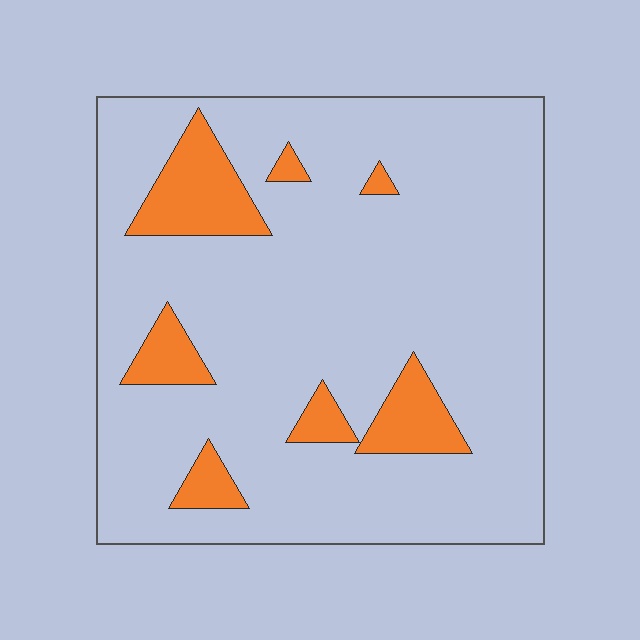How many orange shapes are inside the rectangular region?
7.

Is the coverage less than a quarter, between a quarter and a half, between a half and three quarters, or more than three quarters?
Less than a quarter.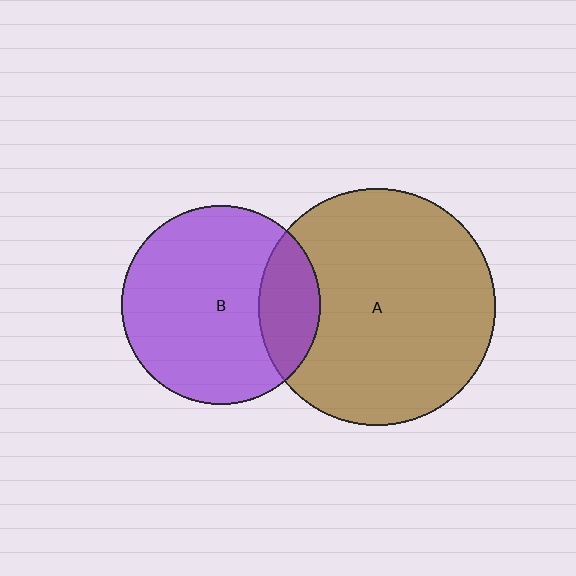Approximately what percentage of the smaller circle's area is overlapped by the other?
Approximately 20%.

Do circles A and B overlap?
Yes.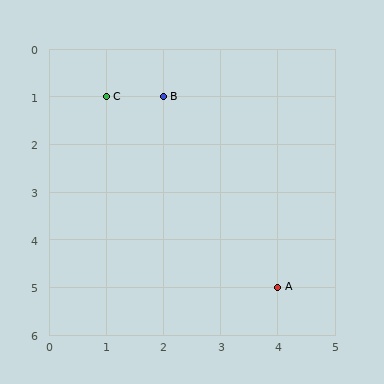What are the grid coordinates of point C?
Point C is at grid coordinates (1, 1).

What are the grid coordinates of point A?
Point A is at grid coordinates (4, 5).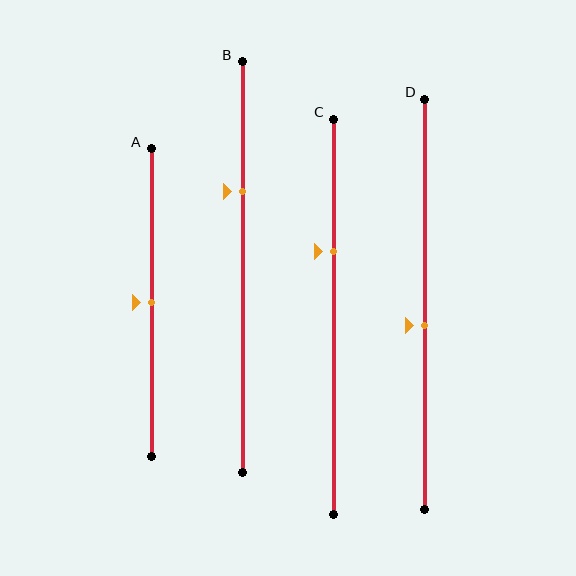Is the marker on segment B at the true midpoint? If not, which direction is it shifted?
No, the marker on segment B is shifted upward by about 18% of the segment length.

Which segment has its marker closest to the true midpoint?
Segment A has its marker closest to the true midpoint.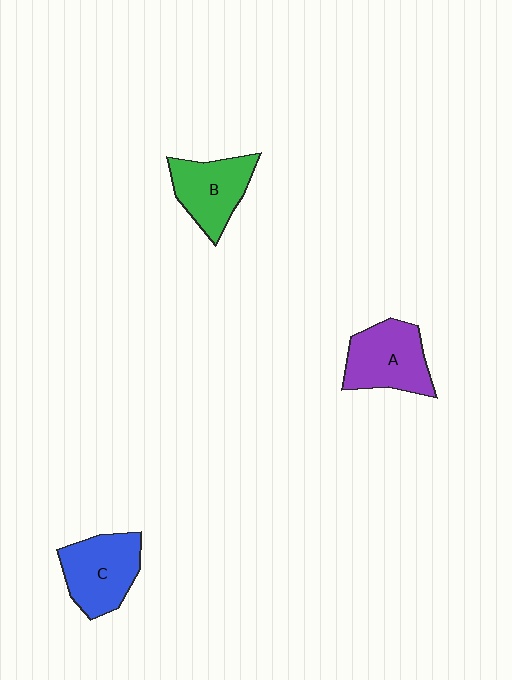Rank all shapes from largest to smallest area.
From largest to smallest: C (blue), A (purple), B (green).